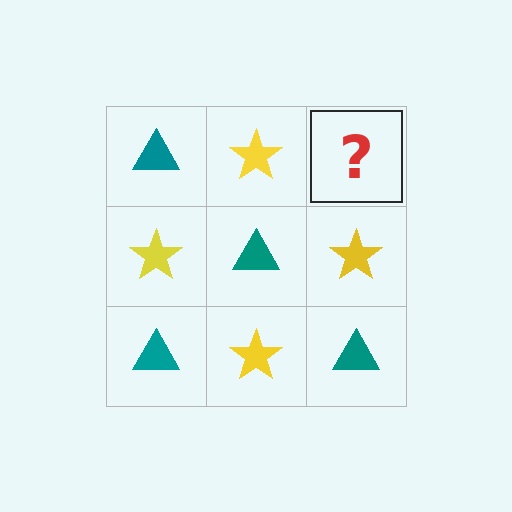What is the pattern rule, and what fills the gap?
The rule is that it alternates teal triangle and yellow star in a checkerboard pattern. The gap should be filled with a teal triangle.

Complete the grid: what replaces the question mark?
The question mark should be replaced with a teal triangle.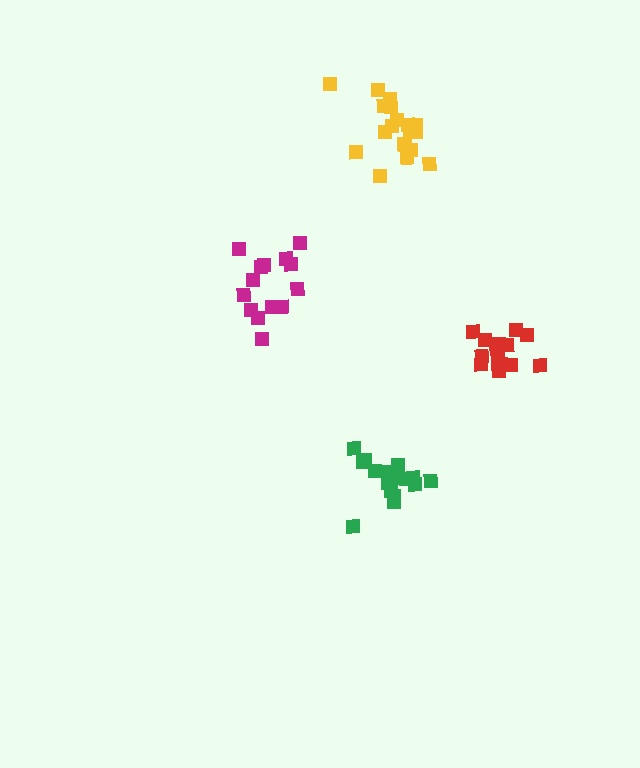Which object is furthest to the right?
The red cluster is rightmost.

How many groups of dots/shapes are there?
There are 4 groups.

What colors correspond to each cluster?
The clusters are colored: red, yellow, green, magenta.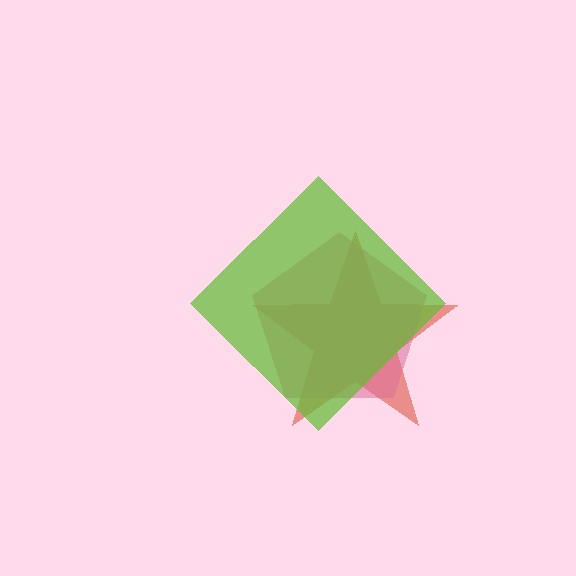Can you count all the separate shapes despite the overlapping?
Yes, there are 3 separate shapes.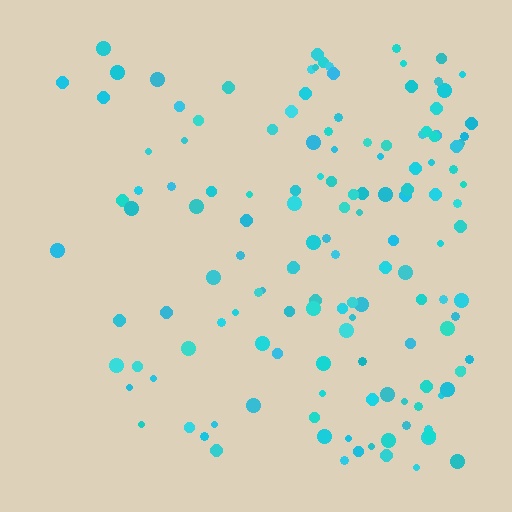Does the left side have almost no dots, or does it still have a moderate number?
Still a moderate number, just noticeably fewer than the right.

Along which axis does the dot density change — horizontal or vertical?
Horizontal.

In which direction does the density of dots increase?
From left to right, with the right side densest.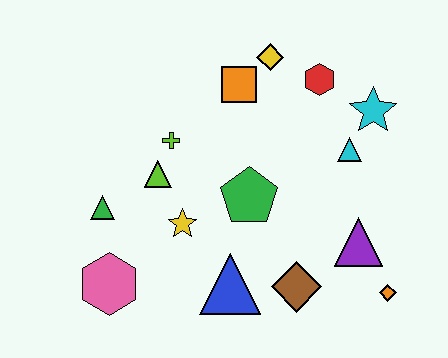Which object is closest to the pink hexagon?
The green triangle is closest to the pink hexagon.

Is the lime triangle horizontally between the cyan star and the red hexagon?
No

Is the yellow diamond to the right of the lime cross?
Yes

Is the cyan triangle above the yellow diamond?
No